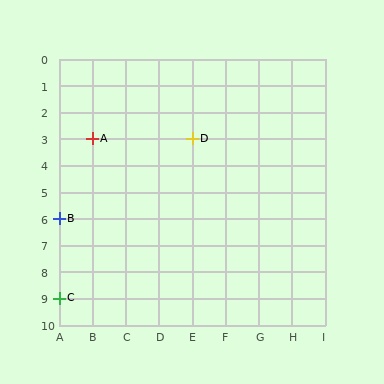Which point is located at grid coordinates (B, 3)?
Point A is at (B, 3).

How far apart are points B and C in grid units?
Points B and C are 3 rows apart.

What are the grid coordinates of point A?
Point A is at grid coordinates (B, 3).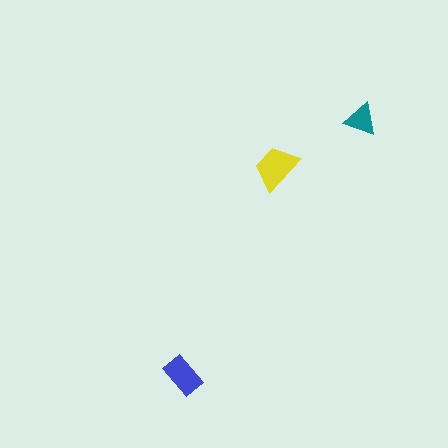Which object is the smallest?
The teal triangle.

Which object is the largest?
The yellow trapezoid.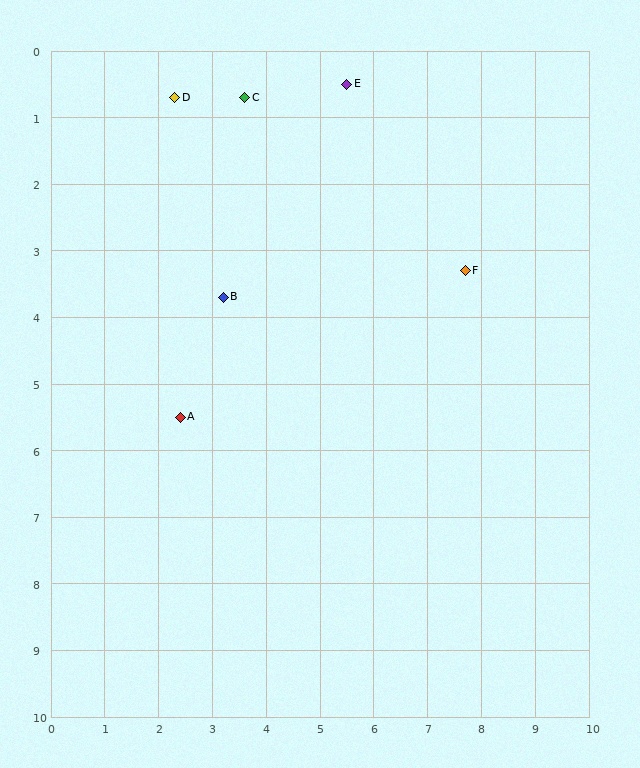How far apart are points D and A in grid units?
Points D and A are about 4.8 grid units apart.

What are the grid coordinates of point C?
Point C is at approximately (3.6, 0.7).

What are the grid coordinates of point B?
Point B is at approximately (3.2, 3.7).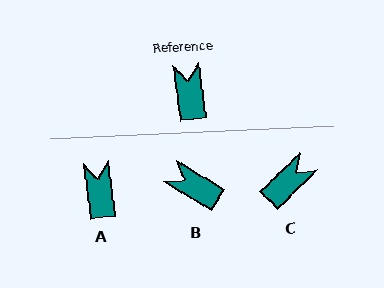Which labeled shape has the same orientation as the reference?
A.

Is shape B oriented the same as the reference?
No, it is off by about 52 degrees.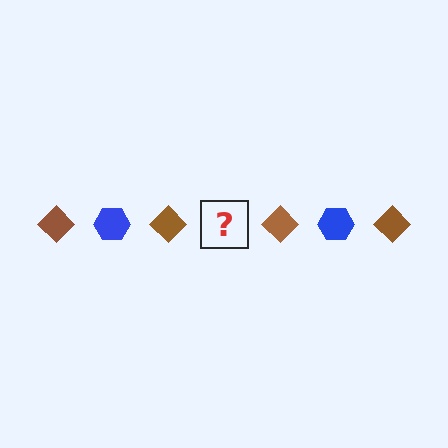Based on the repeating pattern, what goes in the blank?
The blank should be a blue hexagon.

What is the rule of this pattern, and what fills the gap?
The rule is that the pattern alternates between brown diamond and blue hexagon. The gap should be filled with a blue hexagon.